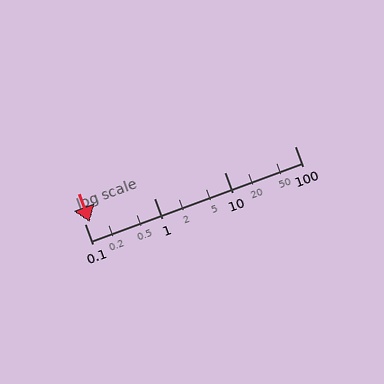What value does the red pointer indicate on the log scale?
The pointer indicates approximately 0.12.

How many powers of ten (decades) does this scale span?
The scale spans 3 decades, from 0.1 to 100.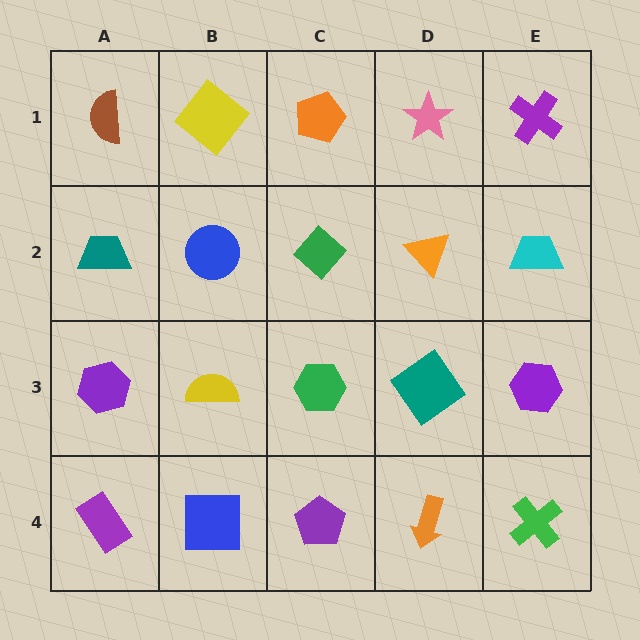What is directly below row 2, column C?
A green hexagon.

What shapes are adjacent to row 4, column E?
A purple hexagon (row 3, column E), an orange arrow (row 4, column D).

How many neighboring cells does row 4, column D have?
3.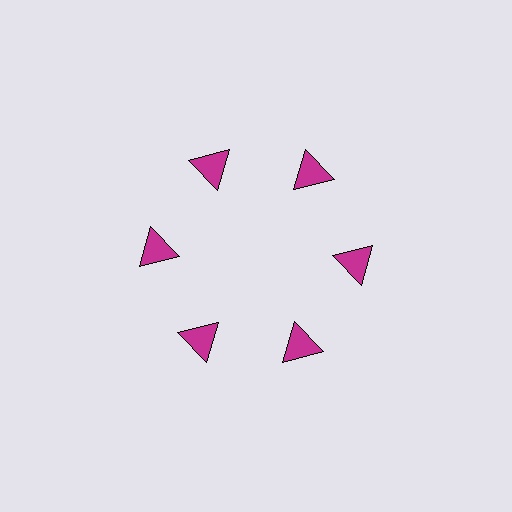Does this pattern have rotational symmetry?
Yes, this pattern has 6-fold rotational symmetry. It looks the same after rotating 60 degrees around the center.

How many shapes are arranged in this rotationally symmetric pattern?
There are 6 shapes, arranged in 6 groups of 1.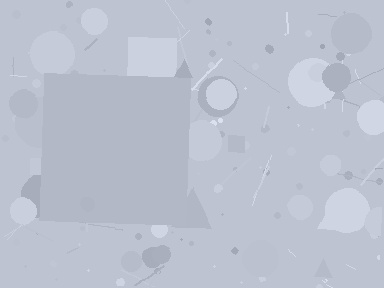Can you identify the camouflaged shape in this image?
The camouflaged shape is a square.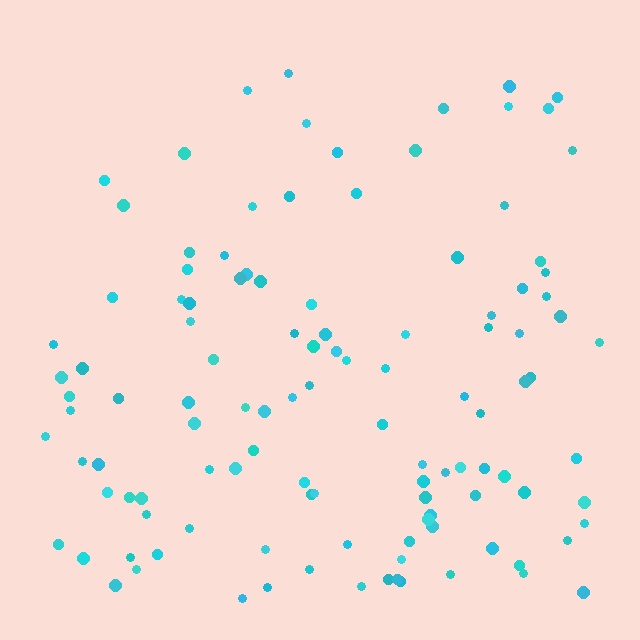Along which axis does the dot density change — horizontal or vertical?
Vertical.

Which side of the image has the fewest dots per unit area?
The top.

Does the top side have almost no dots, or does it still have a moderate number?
Still a moderate number, just noticeably fewer than the bottom.